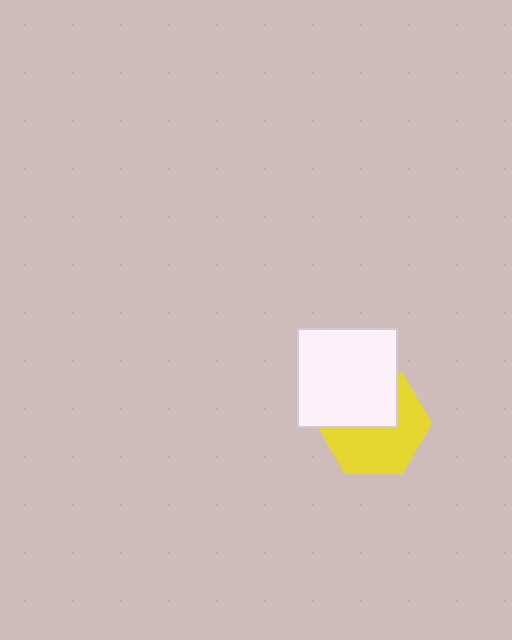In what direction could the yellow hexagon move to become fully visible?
The yellow hexagon could move down. That would shift it out from behind the white square entirely.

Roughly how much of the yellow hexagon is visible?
About half of it is visible (roughly 58%).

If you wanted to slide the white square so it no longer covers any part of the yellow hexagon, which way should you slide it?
Slide it up — that is the most direct way to separate the two shapes.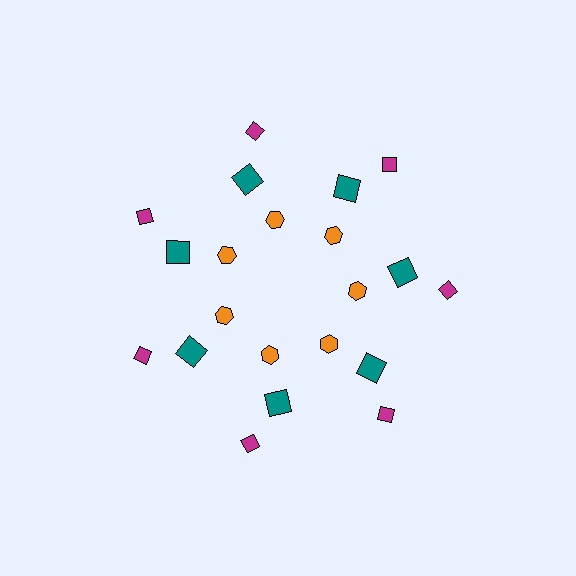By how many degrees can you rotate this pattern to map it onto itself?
The pattern maps onto itself every 51 degrees of rotation.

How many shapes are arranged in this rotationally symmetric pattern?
There are 21 shapes, arranged in 7 groups of 3.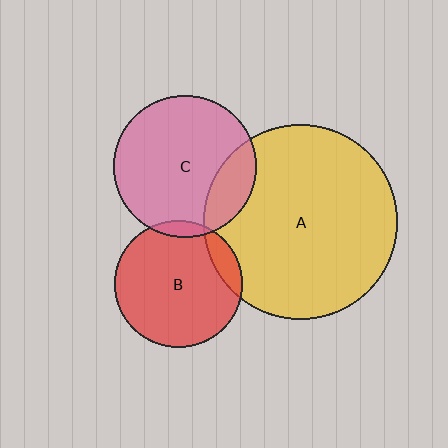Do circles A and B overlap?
Yes.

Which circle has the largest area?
Circle A (yellow).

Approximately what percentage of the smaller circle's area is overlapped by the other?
Approximately 10%.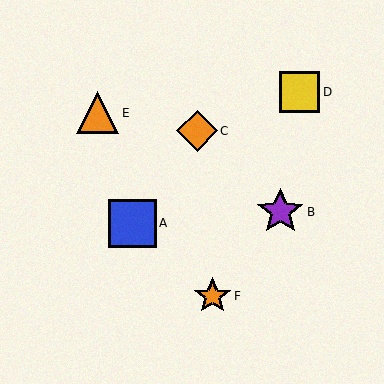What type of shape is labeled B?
Shape B is a purple star.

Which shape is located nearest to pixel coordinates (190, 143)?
The orange diamond (labeled C) at (197, 131) is nearest to that location.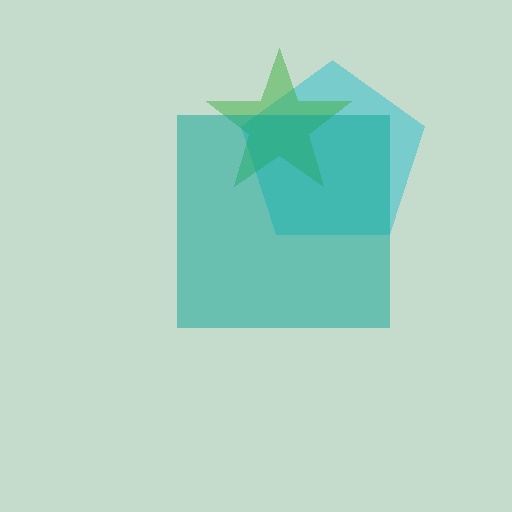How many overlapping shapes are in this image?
There are 3 overlapping shapes in the image.